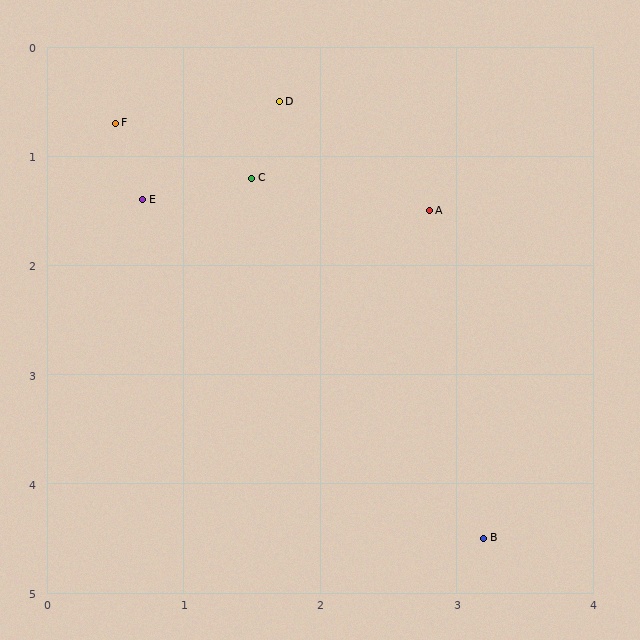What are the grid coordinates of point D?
Point D is at approximately (1.7, 0.5).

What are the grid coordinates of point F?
Point F is at approximately (0.5, 0.7).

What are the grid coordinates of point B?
Point B is at approximately (3.2, 4.5).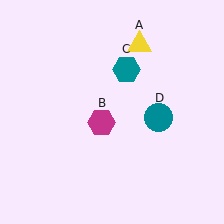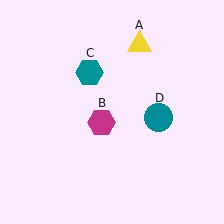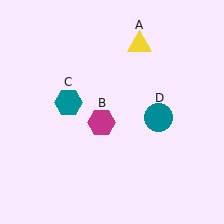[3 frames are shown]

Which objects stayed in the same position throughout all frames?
Yellow triangle (object A) and magenta hexagon (object B) and teal circle (object D) remained stationary.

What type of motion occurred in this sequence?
The teal hexagon (object C) rotated counterclockwise around the center of the scene.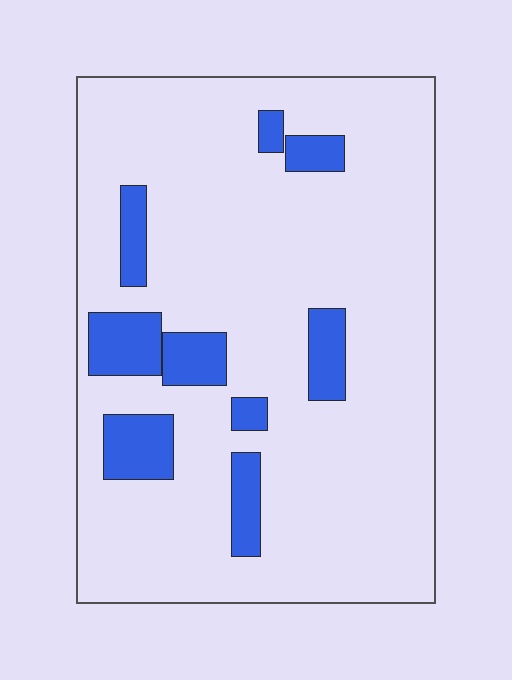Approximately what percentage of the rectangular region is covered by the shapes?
Approximately 15%.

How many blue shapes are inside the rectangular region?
9.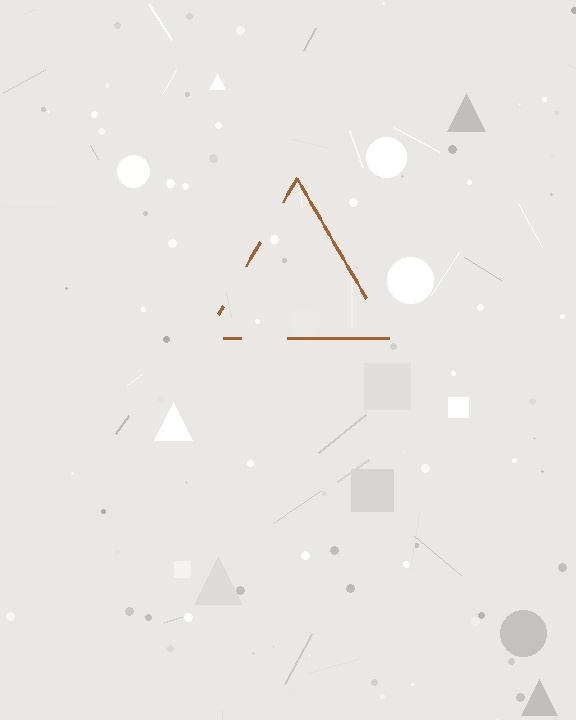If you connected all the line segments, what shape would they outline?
They would outline a triangle.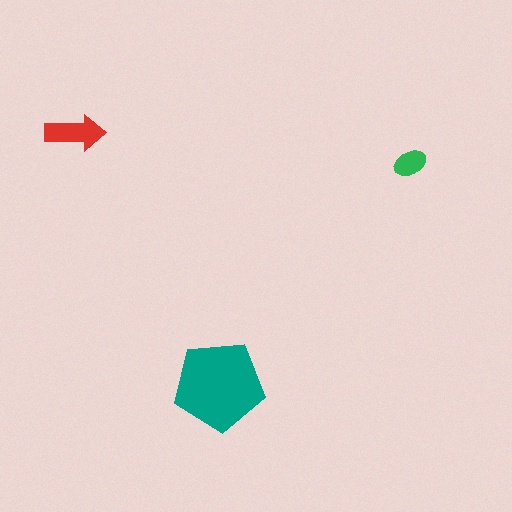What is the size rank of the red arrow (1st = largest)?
2nd.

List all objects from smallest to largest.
The green ellipse, the red arrow, the teal pentagon.